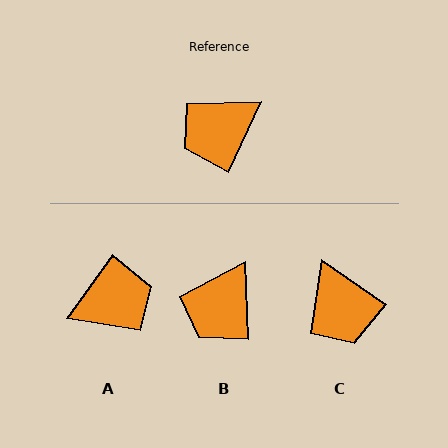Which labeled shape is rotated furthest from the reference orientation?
A, about 169 degrees away.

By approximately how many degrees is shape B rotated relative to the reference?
Approximately 26 degrees counter-clockwise.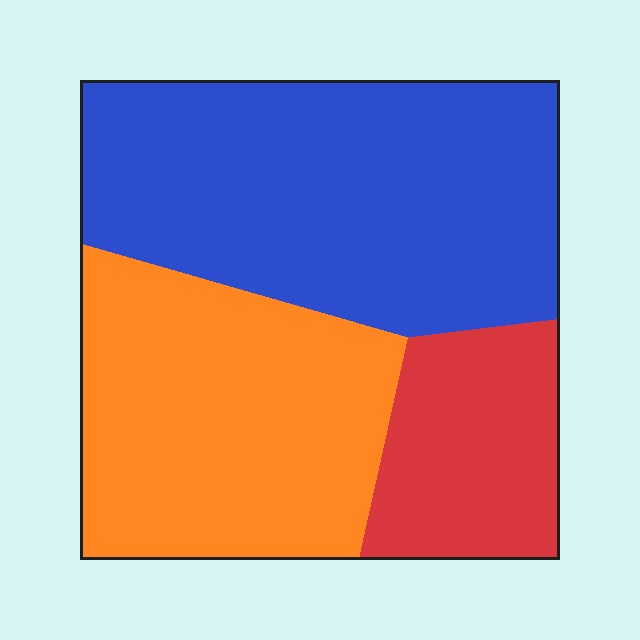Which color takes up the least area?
Red, at roughly 20%.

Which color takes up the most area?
Blue, at roughly 45%.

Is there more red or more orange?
Orange.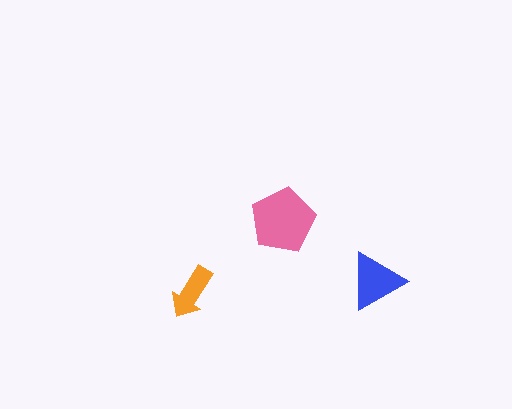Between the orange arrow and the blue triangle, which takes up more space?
The blue triangle.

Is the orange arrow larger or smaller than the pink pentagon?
Smaller.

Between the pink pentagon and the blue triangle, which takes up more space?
The pink pentagon.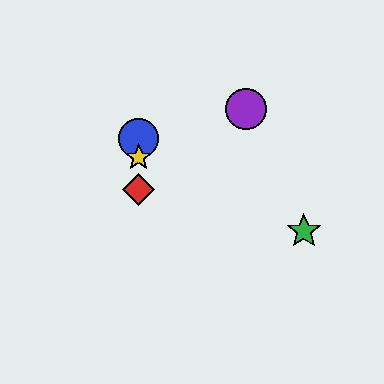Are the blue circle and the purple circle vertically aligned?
No, the blue circle is at x≈139 and the purple circle is at x≈246.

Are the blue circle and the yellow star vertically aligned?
Yes, both are at x≈139.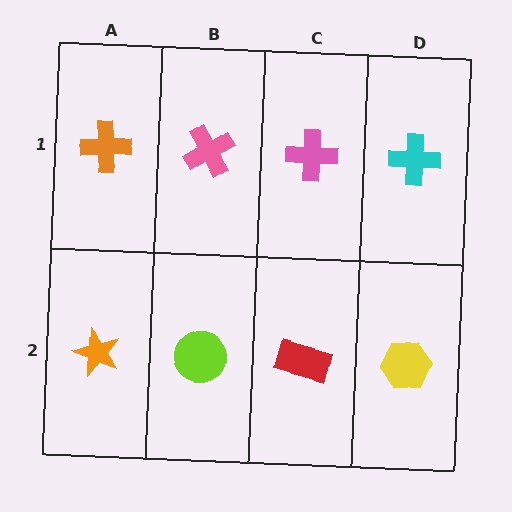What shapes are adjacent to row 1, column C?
A red rectangle (row 2, column C), a pink cross (row 1, column B), a cyan cross (row 1, column D).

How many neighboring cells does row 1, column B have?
3.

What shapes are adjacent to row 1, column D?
A yellow hexagon (row 2, column D), a pink cross (row 1, column C).